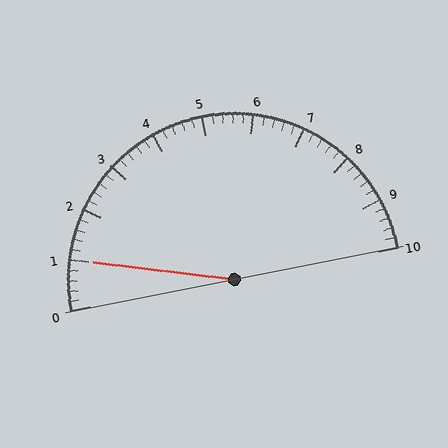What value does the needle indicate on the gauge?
The needle indicates approximately 1.0.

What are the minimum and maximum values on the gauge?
The gauge ranges from 0 to 10.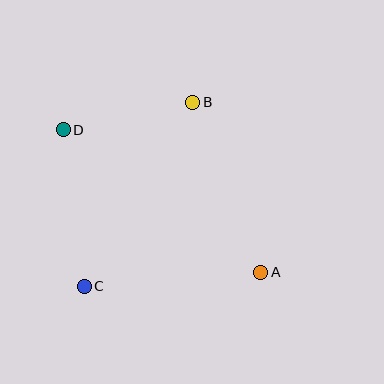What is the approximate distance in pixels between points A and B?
The distance between A and B is approximately 183 pixels.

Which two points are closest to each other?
Points B and D are closest to each other.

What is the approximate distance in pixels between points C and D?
The distance between C and D is approximately 158 pixels.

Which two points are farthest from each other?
Points A and D are farthest from each other.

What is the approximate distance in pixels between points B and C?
The distance between B and C is approximately 214 pixels.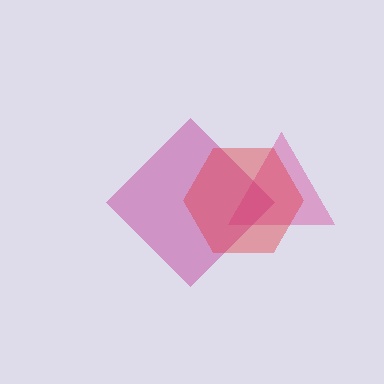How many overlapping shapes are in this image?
There are 3 overlapping shapes in the image.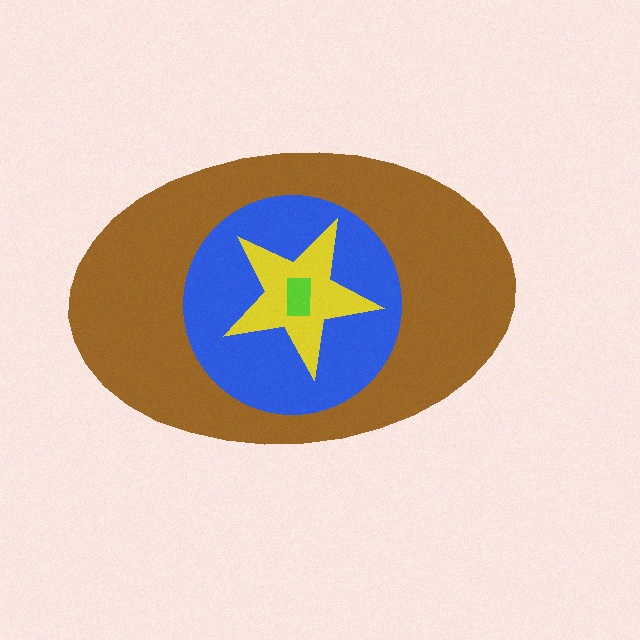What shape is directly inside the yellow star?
The lime rectangle.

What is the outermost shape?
The brown ellipse.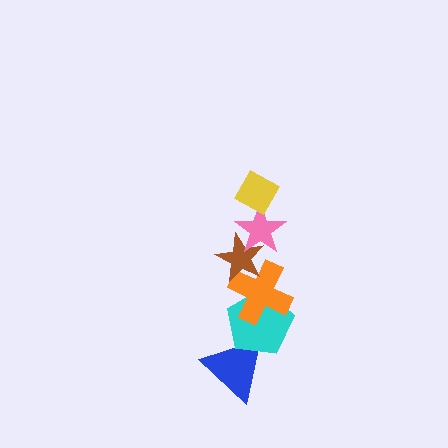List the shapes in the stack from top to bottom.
From top to bottom: the yellow diamond, the pink star, the brown star, the orange cross, the cyan pentagon, the blue triangle.